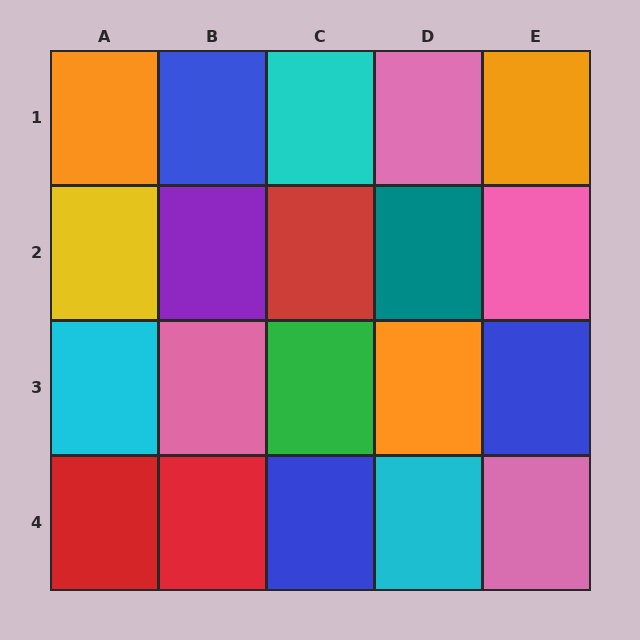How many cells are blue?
3 cells are blue.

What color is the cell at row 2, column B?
Purple.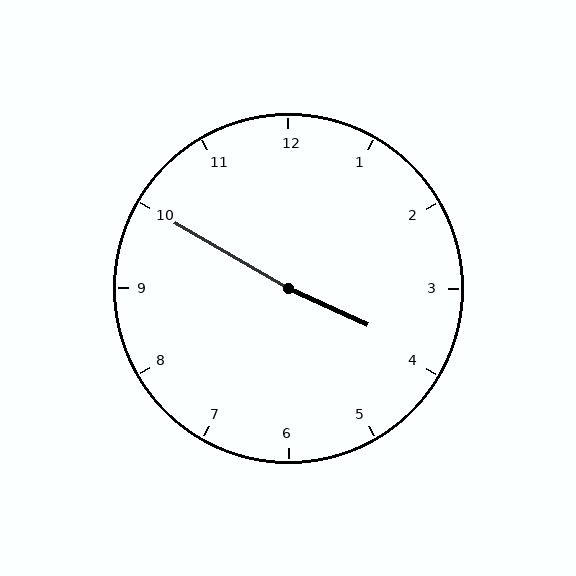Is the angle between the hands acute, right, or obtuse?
It is obtuse.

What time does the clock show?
3:50.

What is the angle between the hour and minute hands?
Approximately 175 degrees.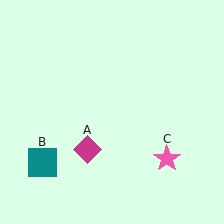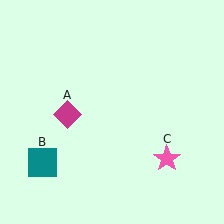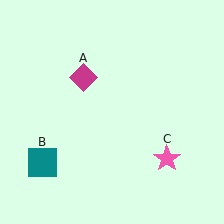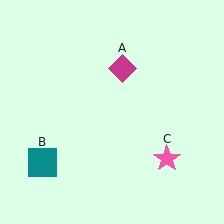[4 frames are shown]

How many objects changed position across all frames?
1 object changed position: magenta diamond (object A).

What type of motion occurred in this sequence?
The magenta diamond (object A) rotated clockwise around the center of the scene.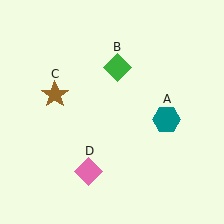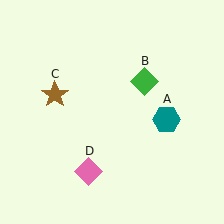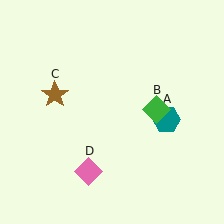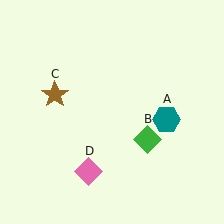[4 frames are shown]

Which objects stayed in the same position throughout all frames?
Teal hexagon (object A) and brown star (object C) and pink diamond (object D) remained stationary.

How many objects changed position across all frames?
1 object changed position: green diamond (object B).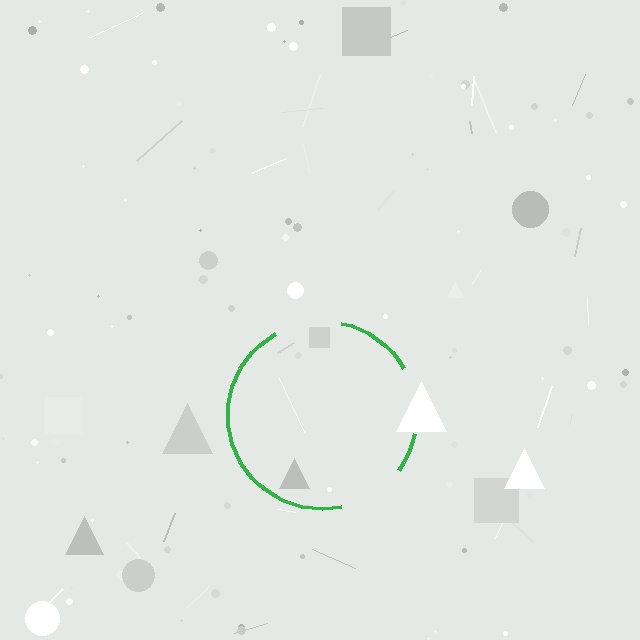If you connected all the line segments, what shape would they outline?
They would outline a circle.